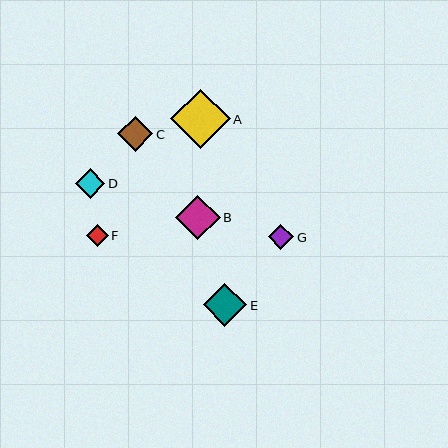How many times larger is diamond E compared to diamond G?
Diamond E is approximately 1.7 times the size of diamond G.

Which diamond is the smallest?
Diamond F is the smallest with a size of approximately 22 pixels.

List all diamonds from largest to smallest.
From largest to smallest: A, B, E, C, D, G, F.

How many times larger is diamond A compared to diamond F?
Diamond A is approximately 2.7 times the size of diamond F.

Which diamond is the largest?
Diamond A is the largest with a size of approximately 59 pixels.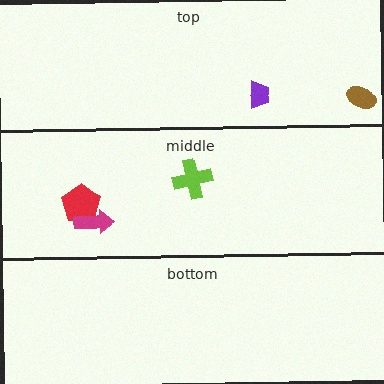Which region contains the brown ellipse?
The top region.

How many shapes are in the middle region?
3.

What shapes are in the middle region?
The lime cross, the red pentagon, the magenta arrow.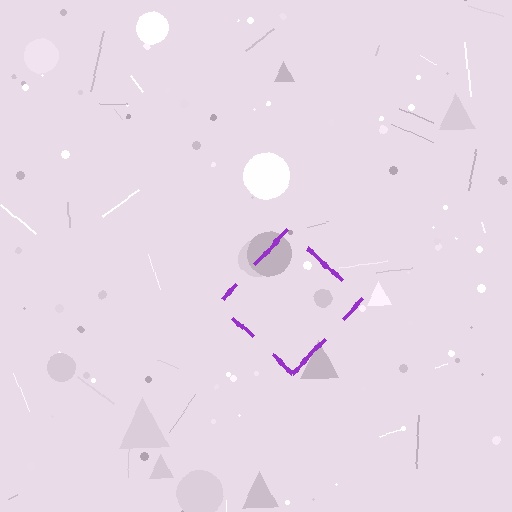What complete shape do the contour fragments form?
The contour fragments form a diamond.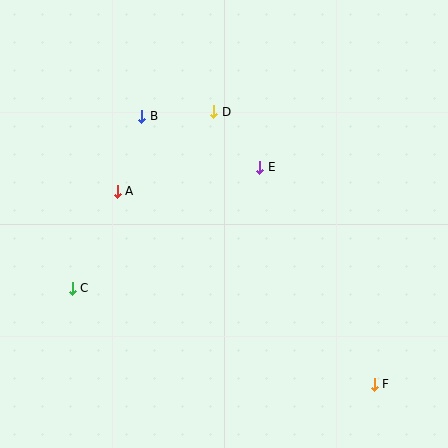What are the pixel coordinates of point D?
Point D is at (214, 112).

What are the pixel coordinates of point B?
Point B is at (142, 116).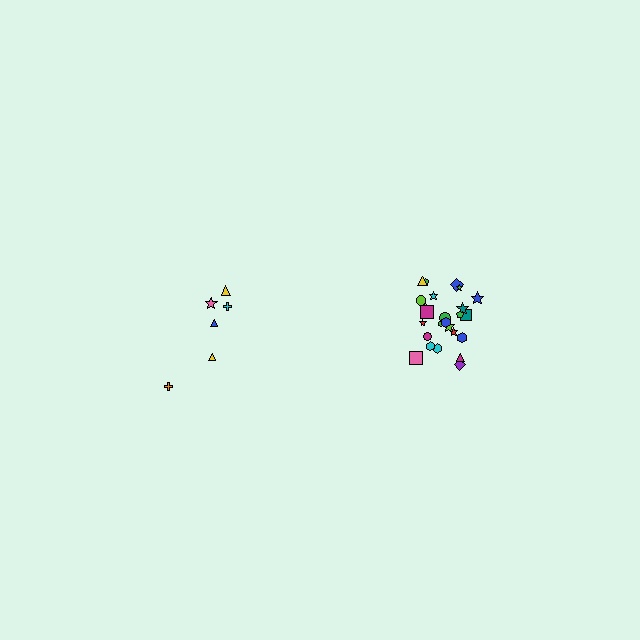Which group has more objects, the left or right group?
The right group.